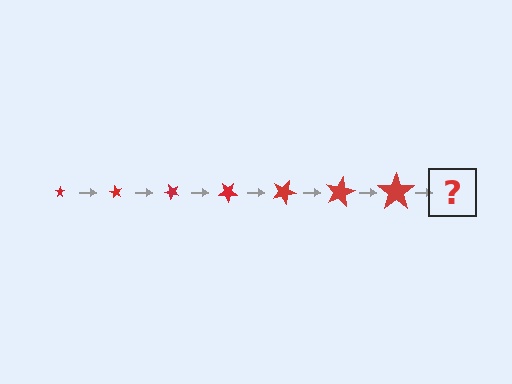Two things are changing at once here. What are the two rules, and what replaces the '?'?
The two rules are that the star grows larger each step and it rotates 60 degrees each step. The '?' should be a star, larger than the previous one and rotated 420 degrees from the start.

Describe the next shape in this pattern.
It should be a star, larger than the previous one and rotated 420 degrees from the start.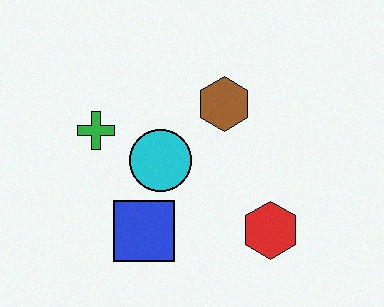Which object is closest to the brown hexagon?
The cyan circle is closest to the brown hexagon.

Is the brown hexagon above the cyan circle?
Yes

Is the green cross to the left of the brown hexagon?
Yes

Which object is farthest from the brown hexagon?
The blue square is farthest from the brown hexagon.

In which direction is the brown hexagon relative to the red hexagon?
The brown hexagon is above the red hexagon.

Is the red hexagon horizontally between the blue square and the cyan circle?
No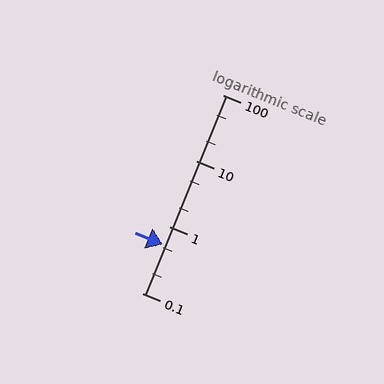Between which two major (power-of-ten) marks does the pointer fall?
The pointer is between 0.1 and 1.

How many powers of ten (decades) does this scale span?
The scale spans 3 decades, from 0.1 to 100.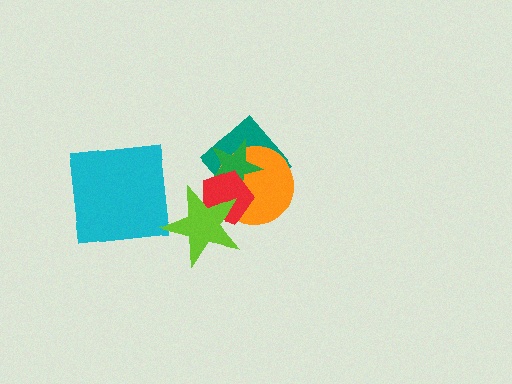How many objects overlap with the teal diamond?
3 objects overlap with the teal diamond.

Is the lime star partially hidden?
No, no other shape covers it.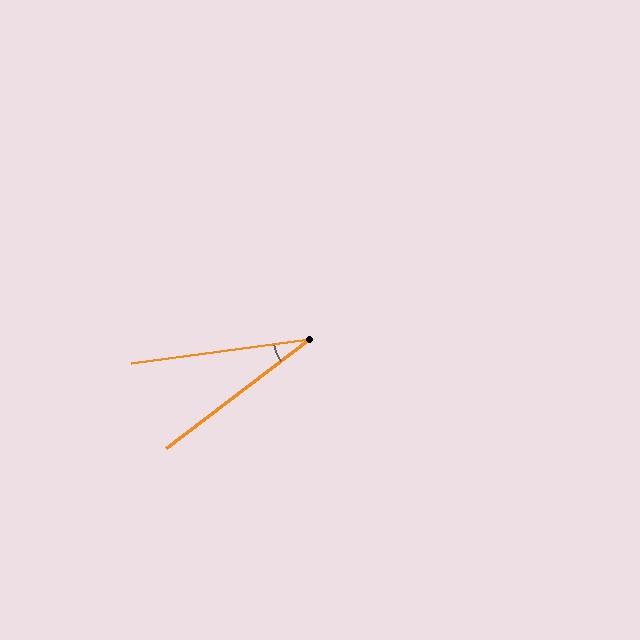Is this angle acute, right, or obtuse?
It is acute.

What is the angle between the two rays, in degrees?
Approximately 30 degrees.